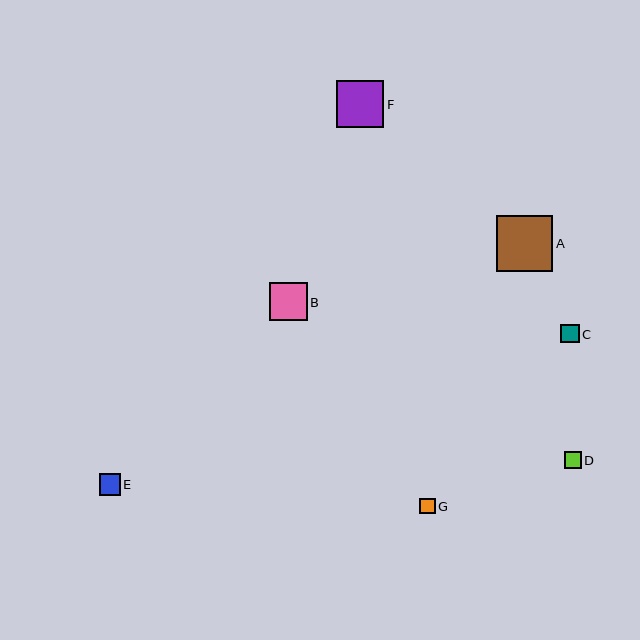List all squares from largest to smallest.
From largest to smallest: A, F, B, E, C, D, G.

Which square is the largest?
Square A is the largest with a size of approximately 56 pixels.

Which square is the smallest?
Square G is the smallest with a size of approximately 15 pixels.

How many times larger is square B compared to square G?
Square B is approximately 2.5 times the size of square G.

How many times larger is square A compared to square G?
Square A is approximately 3.6 times the size of square G.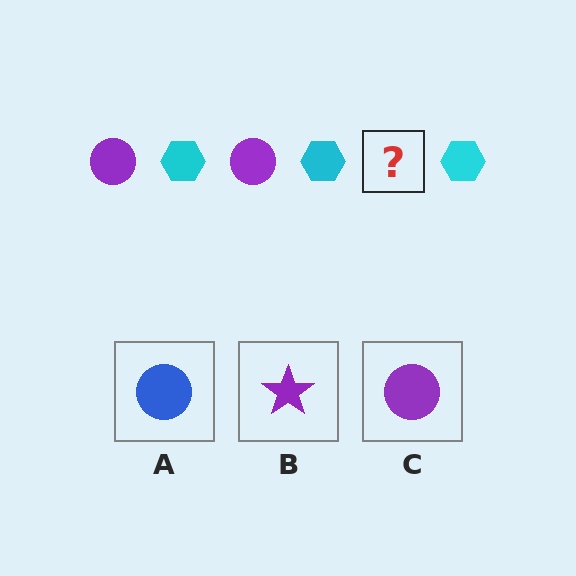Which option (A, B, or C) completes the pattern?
C.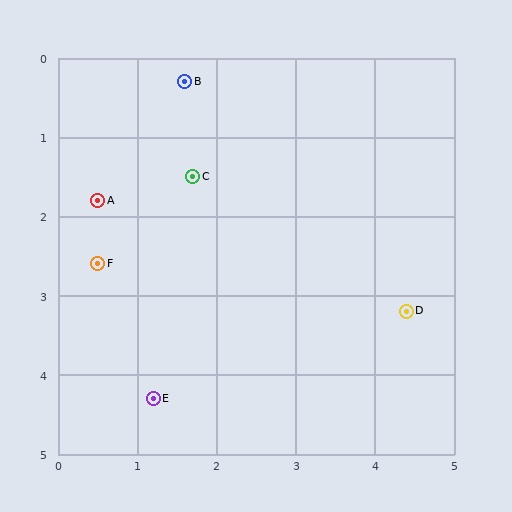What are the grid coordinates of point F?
Point F is at approximately (0.5, 2.6).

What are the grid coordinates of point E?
Point E is at approximately (1.2, 4.3).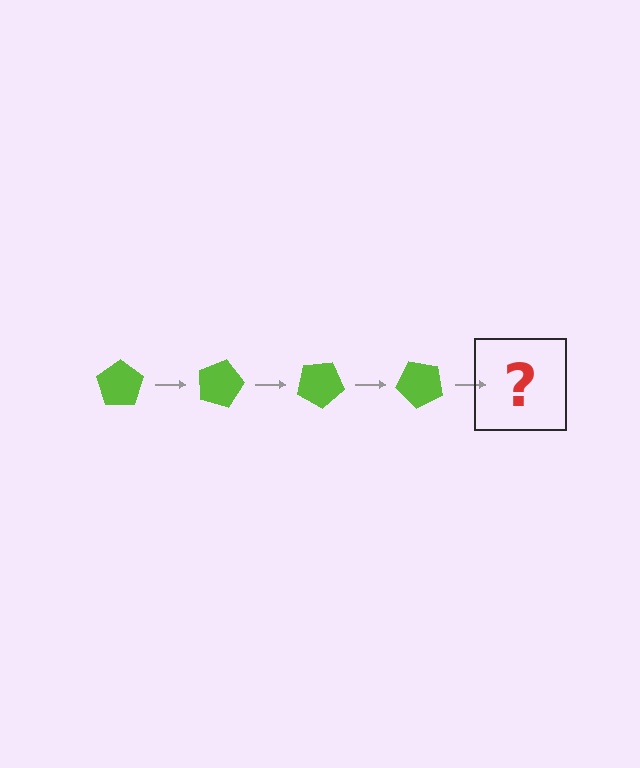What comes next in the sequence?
The next element should be a lime pentagon rotated 60 degrees.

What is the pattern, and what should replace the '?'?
The pattern is that the pentagon rotates 15 degrees each step. The '?' should be a lime pentagon rotated 60 degrees.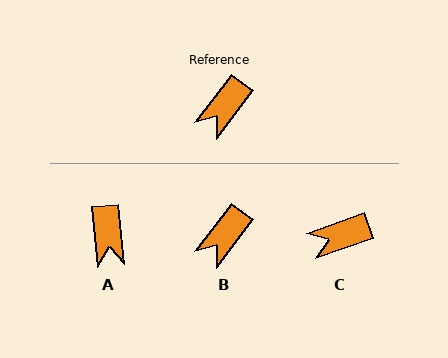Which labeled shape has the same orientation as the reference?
B.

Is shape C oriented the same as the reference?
No, it is off by about 33 degrees.